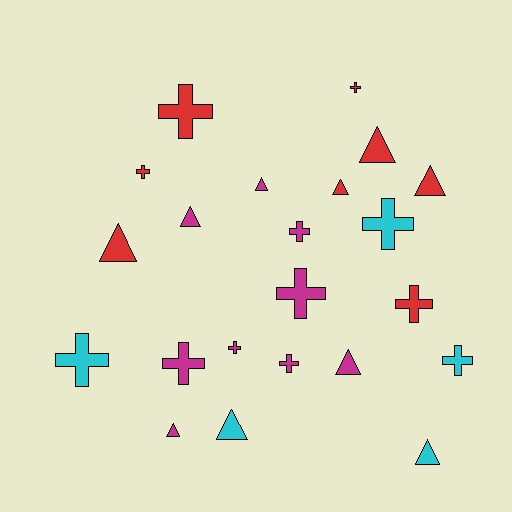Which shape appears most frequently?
Cross, with 12 objects.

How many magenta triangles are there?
There are 4 magenta triangles.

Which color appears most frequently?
Magenta, with 9 objects.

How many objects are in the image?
There are 22 objects.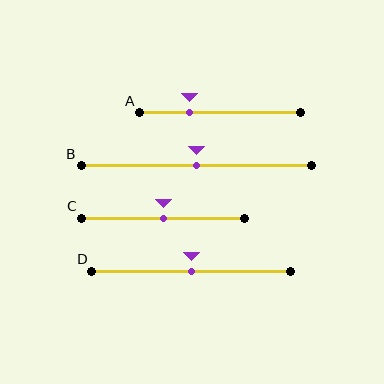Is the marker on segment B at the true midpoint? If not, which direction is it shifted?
Yes, the marker on segment B is at the true midpoint.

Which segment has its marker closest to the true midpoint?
Segment B has its marker closest to the true midpoint.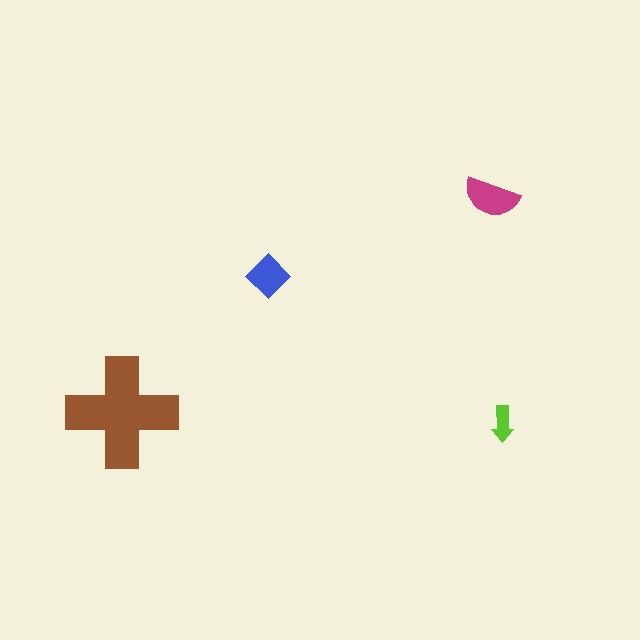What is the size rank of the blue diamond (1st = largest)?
3rd.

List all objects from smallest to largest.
The lime arrow, the blue diamond, the magenta semicircle, the brown cross.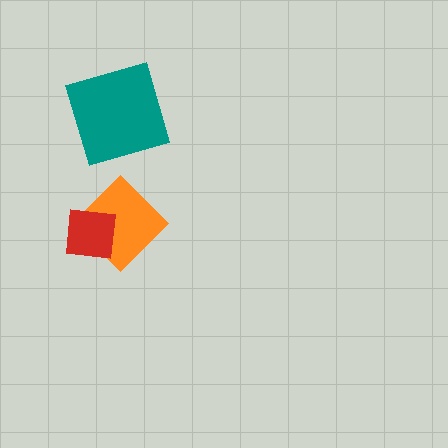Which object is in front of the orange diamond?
The red square is in front of the orange diamond.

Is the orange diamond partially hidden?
Yes, it is partially covered by another shape.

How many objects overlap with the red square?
1 object overlaps with the red square.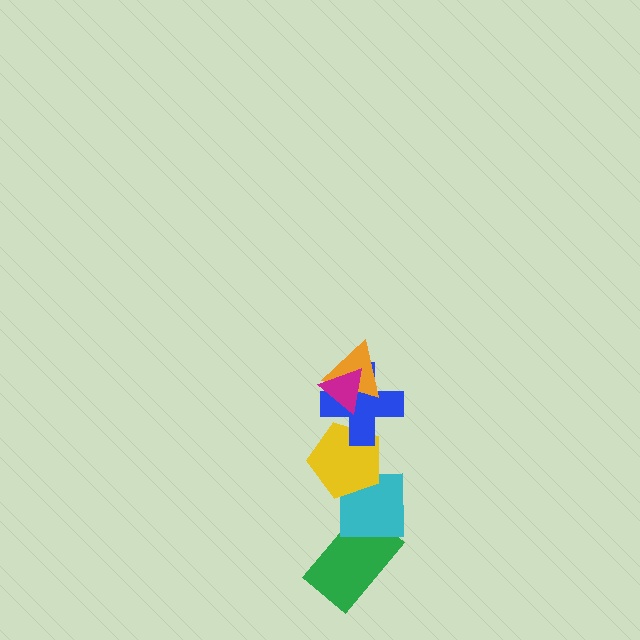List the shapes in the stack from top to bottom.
From top to bottom: the magenta triangle, the orange triangle, the blue cross, the yellow pentagon, the cyan square, the green rectangle.